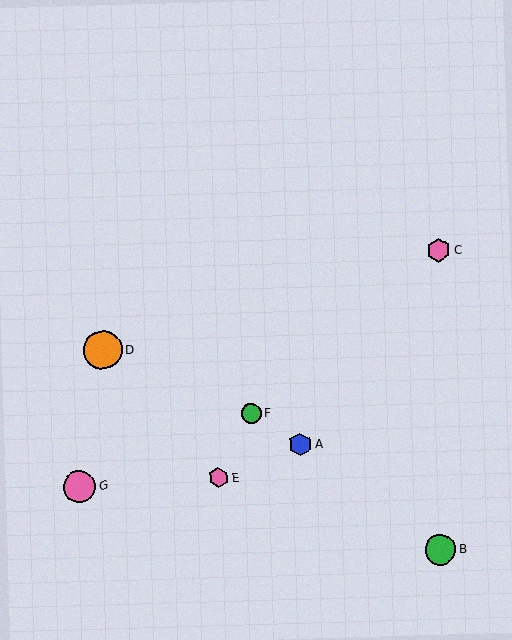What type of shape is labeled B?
Shape B is a green circle.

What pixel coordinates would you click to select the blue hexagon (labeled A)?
Click at (300, 444) to select the blue hexagon A.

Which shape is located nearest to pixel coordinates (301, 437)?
The blue hexagon (labeled A) at (300, 444) is nearest to that location.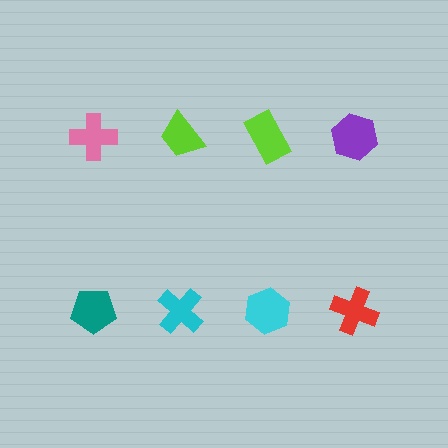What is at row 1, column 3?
A lime rectangle.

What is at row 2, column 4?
A red cross.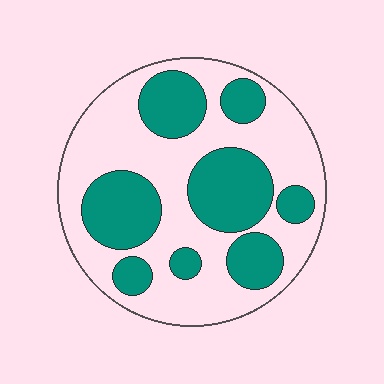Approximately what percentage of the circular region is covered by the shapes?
Approximately 40%.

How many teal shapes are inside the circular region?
8.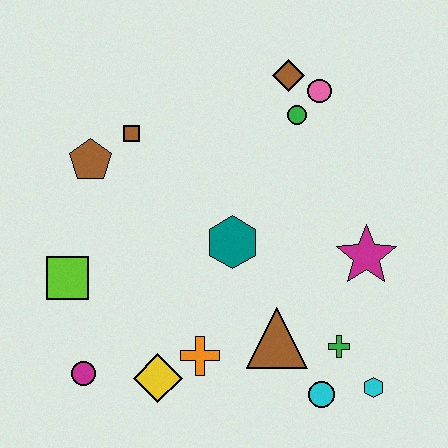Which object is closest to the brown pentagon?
The brown square is closest to the brown pentagon.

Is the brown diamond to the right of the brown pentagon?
Yes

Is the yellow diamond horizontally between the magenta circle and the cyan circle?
Yes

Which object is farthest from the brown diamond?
The magenta circle is farthest from the brown diamond.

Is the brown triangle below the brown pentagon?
Yes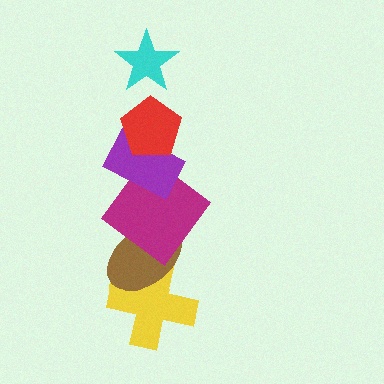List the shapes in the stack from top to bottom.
From top to bottom: the cyan star, the red pentagon, the purple rectangle, the magenta diamond, the brown ellipse, the yellow cross.